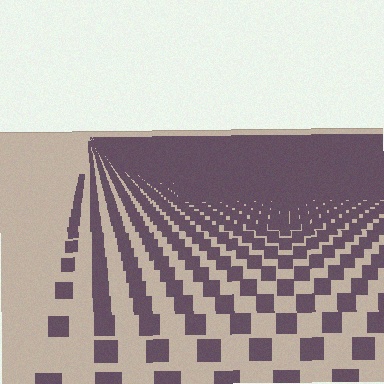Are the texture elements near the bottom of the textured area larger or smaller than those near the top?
Larger. Near the bottom, elements are closer to the viewer and appear at a bigger on-screen size.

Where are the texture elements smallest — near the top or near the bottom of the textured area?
Near the top.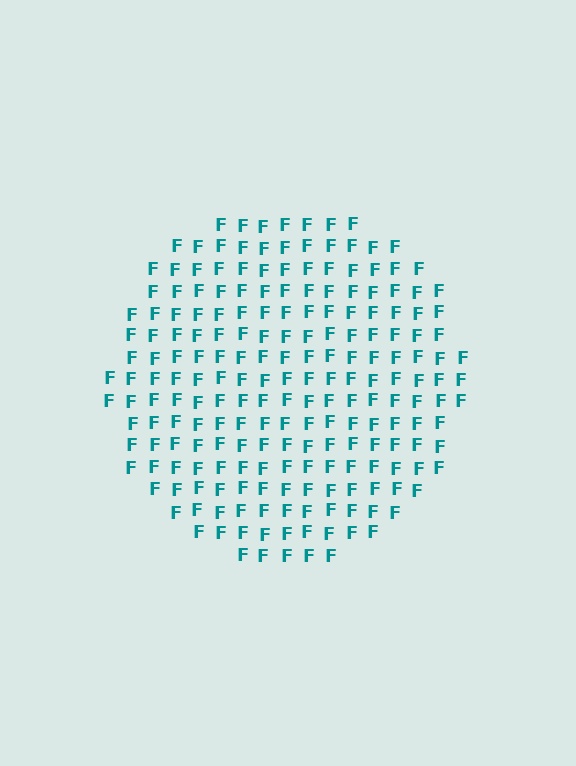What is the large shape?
The large shape is a circle.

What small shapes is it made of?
It is made of small letter F's.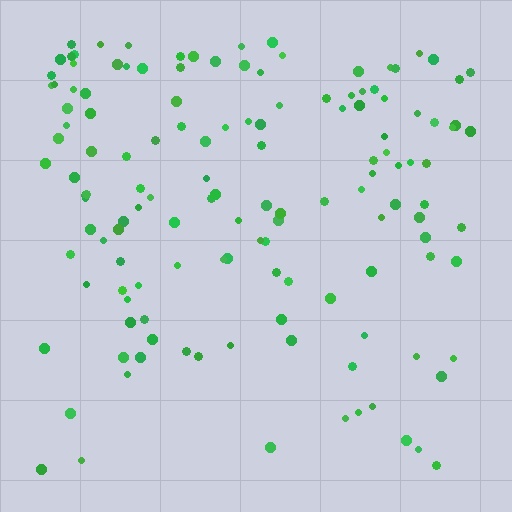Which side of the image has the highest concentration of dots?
The top.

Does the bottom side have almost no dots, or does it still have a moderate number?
Still a moderate number, just noticeably fewer than the top.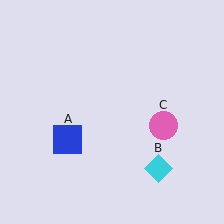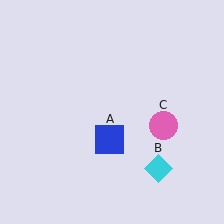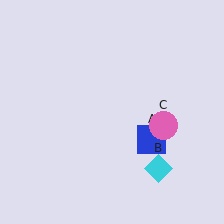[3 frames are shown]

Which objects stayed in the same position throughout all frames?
Cyan diamond (object B) and pink circle (object C) remained stationary.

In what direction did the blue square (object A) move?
The blue square (object A) moved right.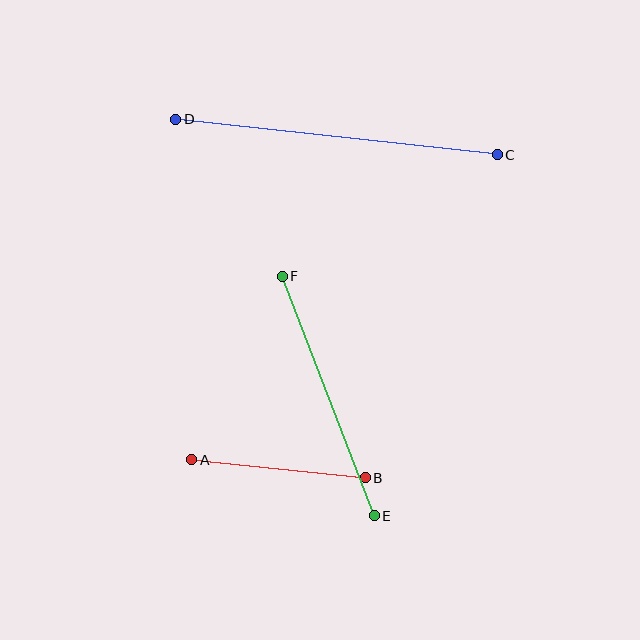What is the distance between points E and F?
The distance is approximately 257 pixels.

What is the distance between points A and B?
The distance is approximately 174 pixels.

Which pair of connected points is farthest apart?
Points C and D are farthest apart.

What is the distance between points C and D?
The distance is approximately 323 pixels.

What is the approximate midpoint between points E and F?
The midpoint is at approximately (328, 396) pixels.